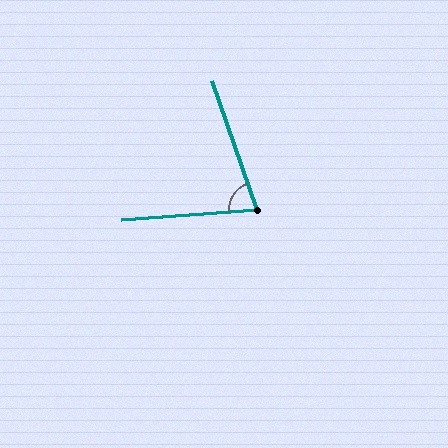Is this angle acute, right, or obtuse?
It is acute.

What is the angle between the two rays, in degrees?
Approximately 75 degrees.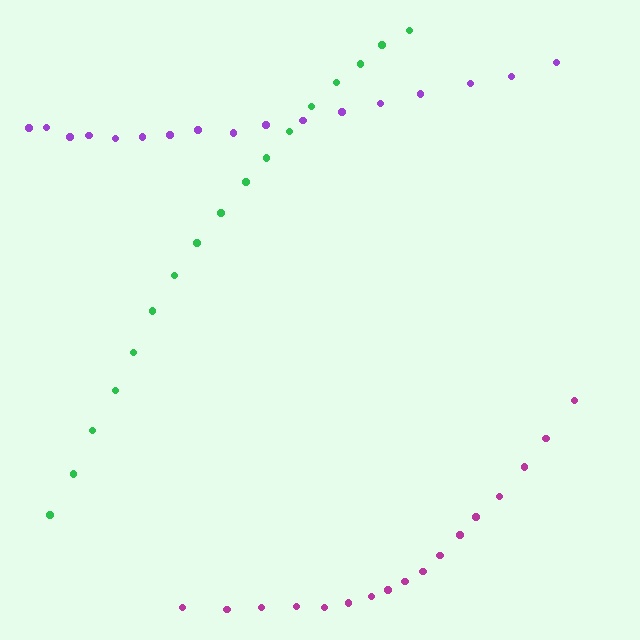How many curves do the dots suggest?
There are 3 distinct paths.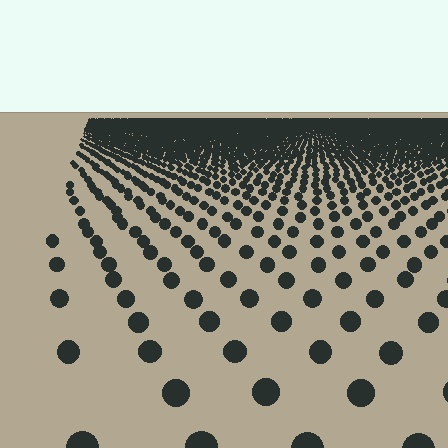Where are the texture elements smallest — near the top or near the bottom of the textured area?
Near the top.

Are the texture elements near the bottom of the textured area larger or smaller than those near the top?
Larger. Near the bottom, elements are closer to the viewer and appear at a bigger on-screen size.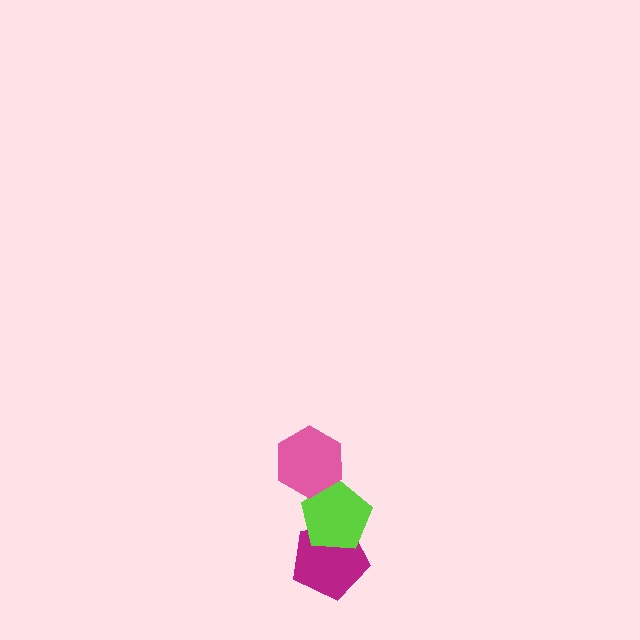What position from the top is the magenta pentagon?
The magenta pentagon is 3rd from the top.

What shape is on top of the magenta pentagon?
The lime pentagon is on top of the magenta pentagon.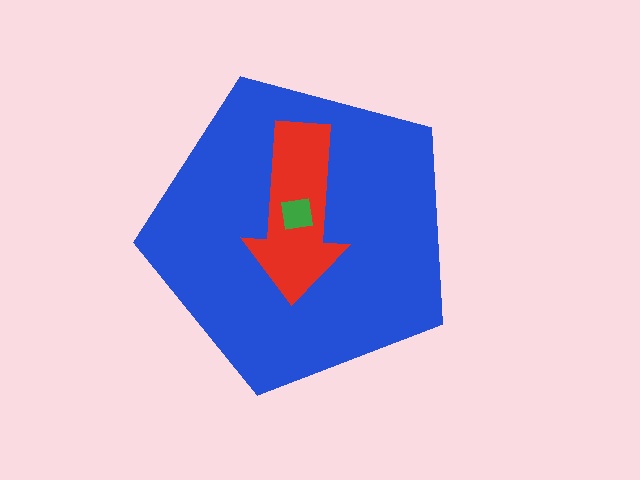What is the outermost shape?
The blue pentagon.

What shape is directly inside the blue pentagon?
The red arrow.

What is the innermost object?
The green square.